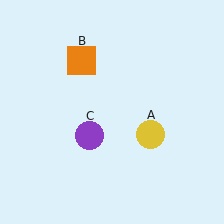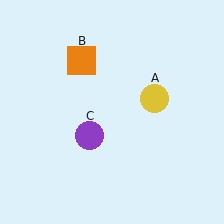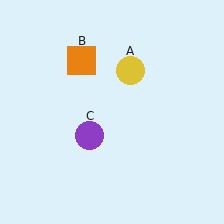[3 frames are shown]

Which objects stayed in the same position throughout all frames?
Orange square (object B) and purple circle (object C) remained stationary.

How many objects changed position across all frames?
1 object changed position: yellow circle (object A).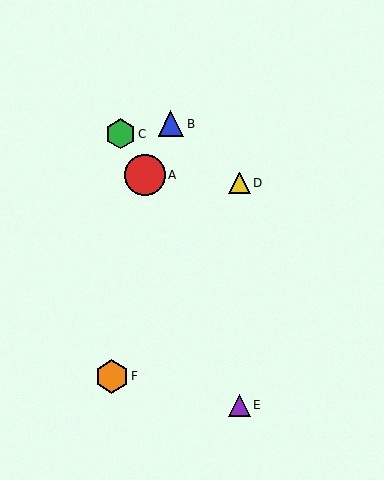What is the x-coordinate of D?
Object D is at x≈239.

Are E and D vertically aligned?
Yes, both are at x≈239.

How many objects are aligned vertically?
2 objects (D, E) are aligned vertically.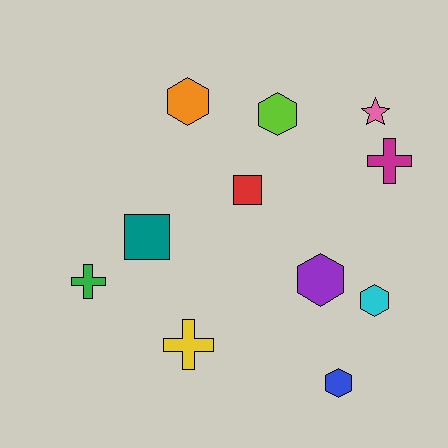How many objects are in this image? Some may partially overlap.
There are 11 objects.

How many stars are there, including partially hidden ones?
There is 1 star.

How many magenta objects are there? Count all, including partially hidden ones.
There is 1 magenta object.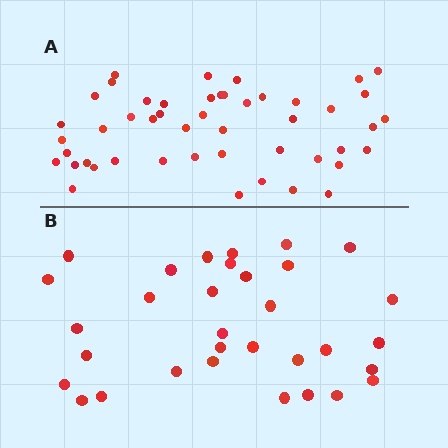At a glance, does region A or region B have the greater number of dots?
Region A (the top region) has more dots.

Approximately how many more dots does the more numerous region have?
Region A has approximately 15 more dots than region B.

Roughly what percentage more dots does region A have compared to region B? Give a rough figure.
About 50% more.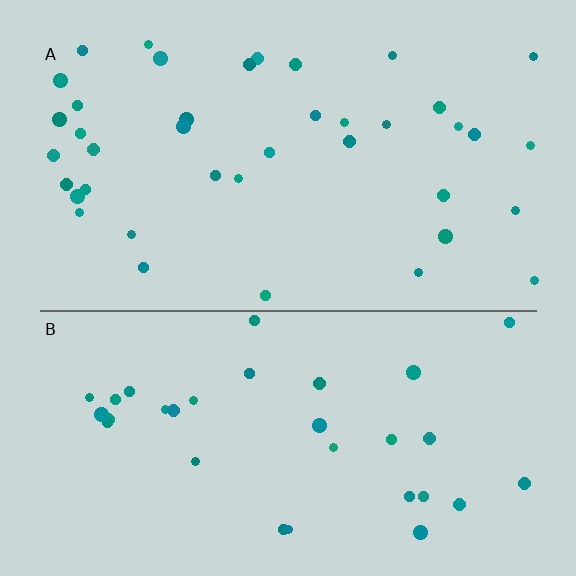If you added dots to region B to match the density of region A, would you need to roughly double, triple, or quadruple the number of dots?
Approximately double.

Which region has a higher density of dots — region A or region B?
A (the top).